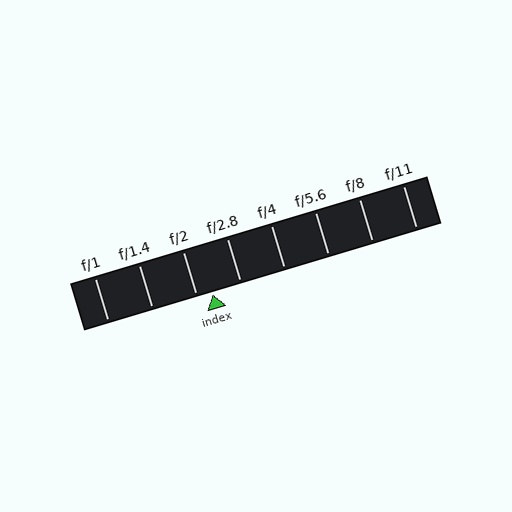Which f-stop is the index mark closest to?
The index mark is closest to f/2.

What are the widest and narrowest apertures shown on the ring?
The widest aperture shown is f/1 and the narrowest is f/11.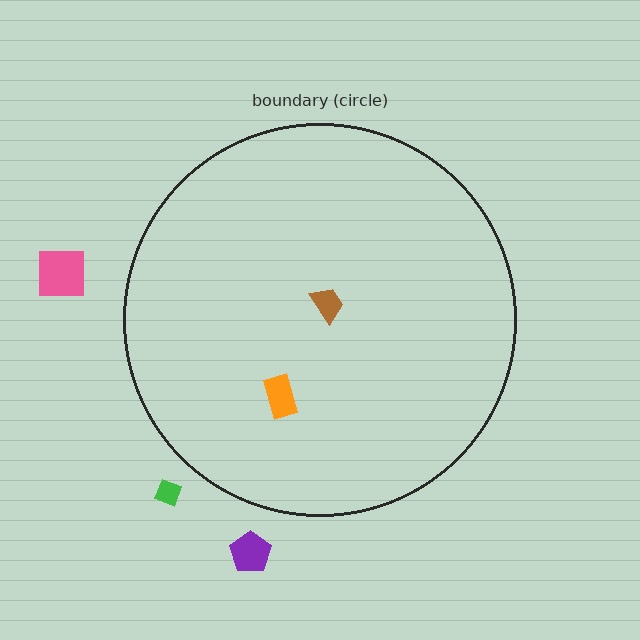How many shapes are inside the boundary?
2 inside, 3 outside.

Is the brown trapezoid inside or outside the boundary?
Inside.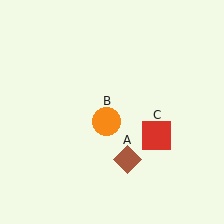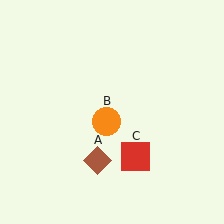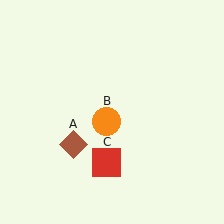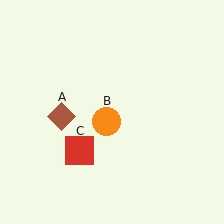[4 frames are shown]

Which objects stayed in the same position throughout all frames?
Orange circle (object B) remained stationary.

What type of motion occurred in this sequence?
The brown diamond (object A), red square (object C) rotated clockwise around the center of the scene.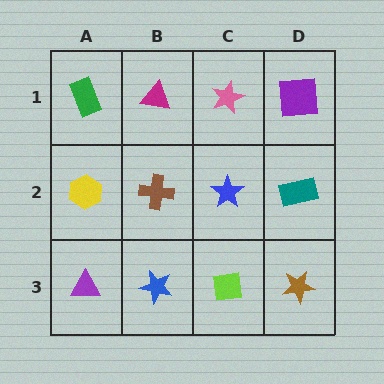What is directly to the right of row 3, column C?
A brown star.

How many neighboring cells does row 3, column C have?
3.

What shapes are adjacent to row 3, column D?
A teal rectangle (row 2, column D), a lime square (row 3, column C).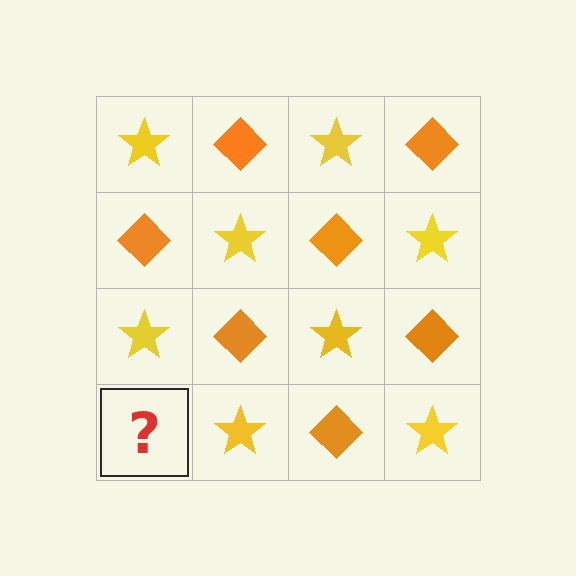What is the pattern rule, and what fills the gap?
The rule is that it alternates yellow star and orange diamond in a checkerboard pattern. The gap should be filled with an orange diamond.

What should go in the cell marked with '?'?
The missing cell should contain an orange diamond.